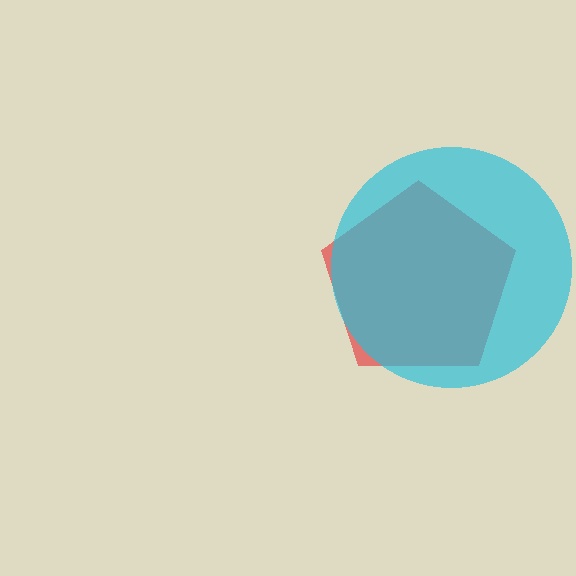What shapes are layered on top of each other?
The layered shapes are: a red pentagon, a cyan circle.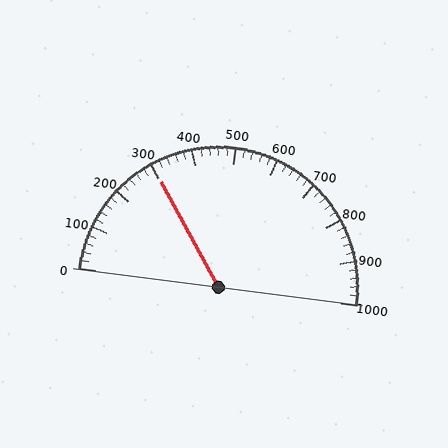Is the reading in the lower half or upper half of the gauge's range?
The reading is in the lower half of the range (0 to 1000).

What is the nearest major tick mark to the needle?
The nearest major tick mark is 300.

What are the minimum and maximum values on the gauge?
The gauge ranges from 0 to 1000.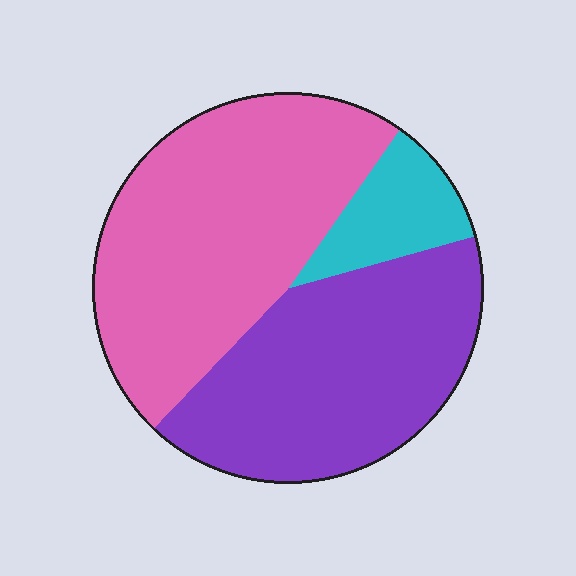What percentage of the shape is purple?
Purple covers around 40% of the shape.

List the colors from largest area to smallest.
From largest to smallest: pink, purple, cyan.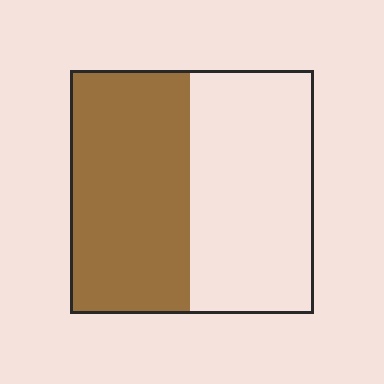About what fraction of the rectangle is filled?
About one half (1/2).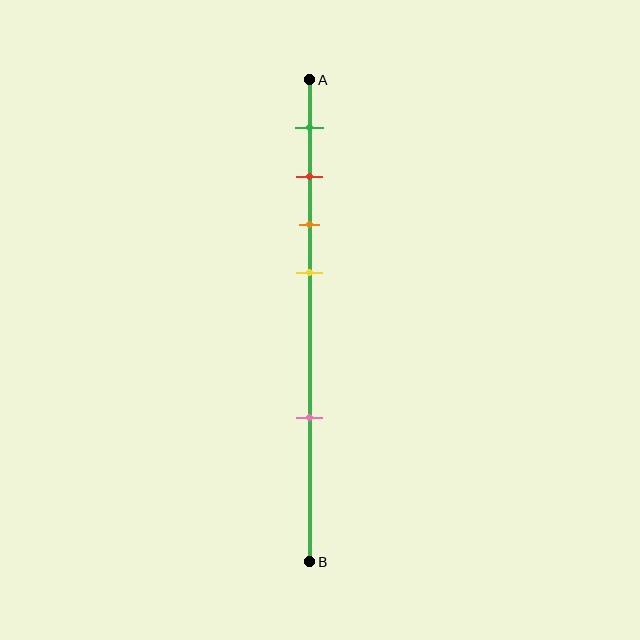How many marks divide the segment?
There are 5 marks dividing the segment.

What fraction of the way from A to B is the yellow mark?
The yellow mark is approximately 40% (0.4) of the way from A to B.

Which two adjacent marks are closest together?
The red and orange marks are the closest adjacent pair.